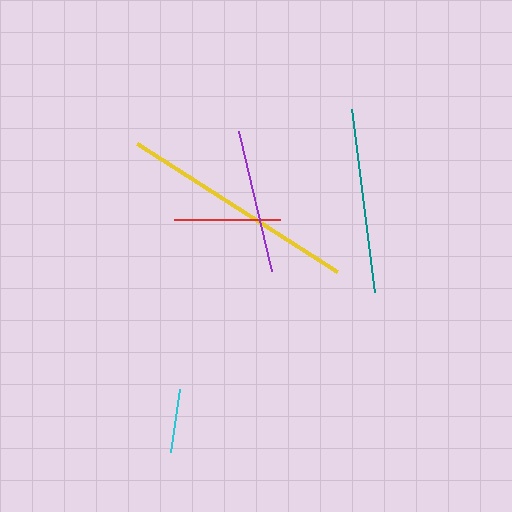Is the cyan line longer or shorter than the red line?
The red line is longer than the cyan line.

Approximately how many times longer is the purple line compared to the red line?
The purple line is approximately 1.4 times the length of the red line.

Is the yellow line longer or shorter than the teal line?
The yellow line is longer than the teal line.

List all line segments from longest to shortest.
From longest to shortest: yellow, teal, purple, red, cyan.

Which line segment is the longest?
The yellow line is the longest at approximately 237 pixels.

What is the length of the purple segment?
The purple segment is approximately 144 pixels long.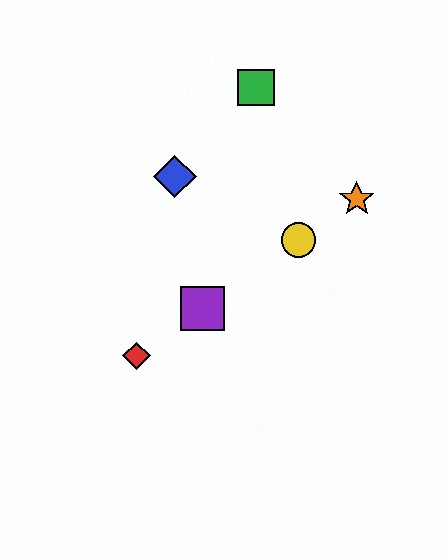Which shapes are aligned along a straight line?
The red diamond, the yellow circle, the purple square, the orange star are aligned along a straight line.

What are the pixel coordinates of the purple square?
The purple square is at (203, 309).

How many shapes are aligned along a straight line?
4 shapes (the red diamond, the yellow circle, the purple square, the orange star) are aligned along a straight line.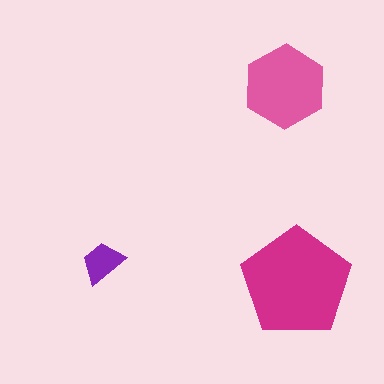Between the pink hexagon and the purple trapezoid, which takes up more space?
The pink hexagon.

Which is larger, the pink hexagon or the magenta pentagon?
The magenta pentagon.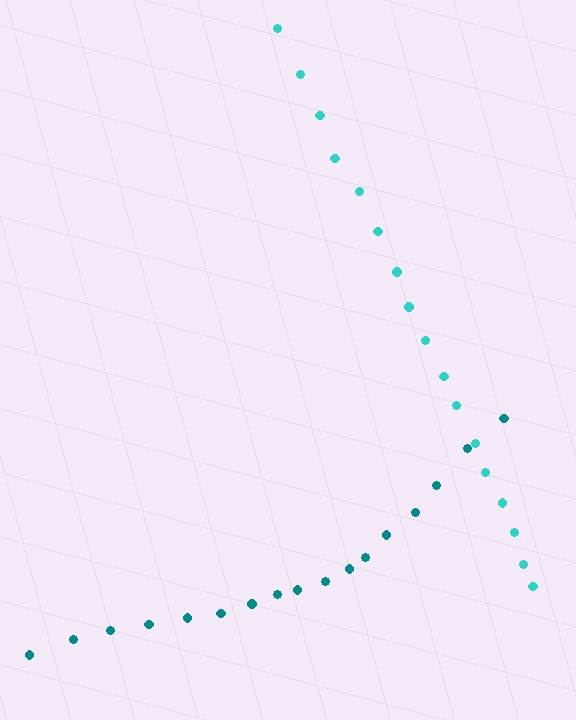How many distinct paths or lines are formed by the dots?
There are 2 distinct paths.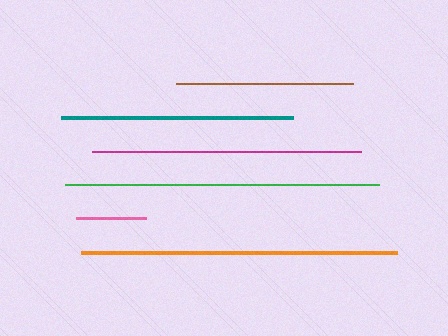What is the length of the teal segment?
The teal segment is approximately 232 pixels long.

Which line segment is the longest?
The orange line is the longest at approximately 316 pixels.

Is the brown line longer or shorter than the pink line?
The brown line is longer than the pink line.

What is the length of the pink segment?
The pink segment is approximately 69 pixels long.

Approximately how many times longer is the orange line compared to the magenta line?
The orange line is approximately 1.2 times the length of the magenta line.